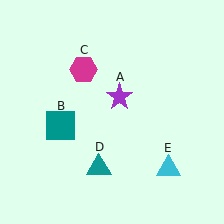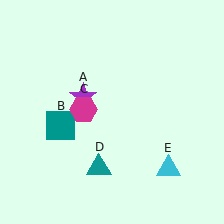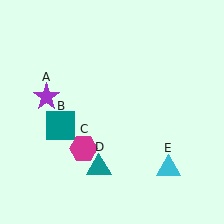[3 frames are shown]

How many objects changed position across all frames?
2 objects changed position: purple star (object A), magenta hexagon (object C).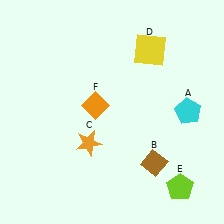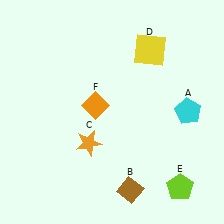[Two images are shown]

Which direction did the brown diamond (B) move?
The brown diamond (B) moved down.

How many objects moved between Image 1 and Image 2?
1 object moved between the two images.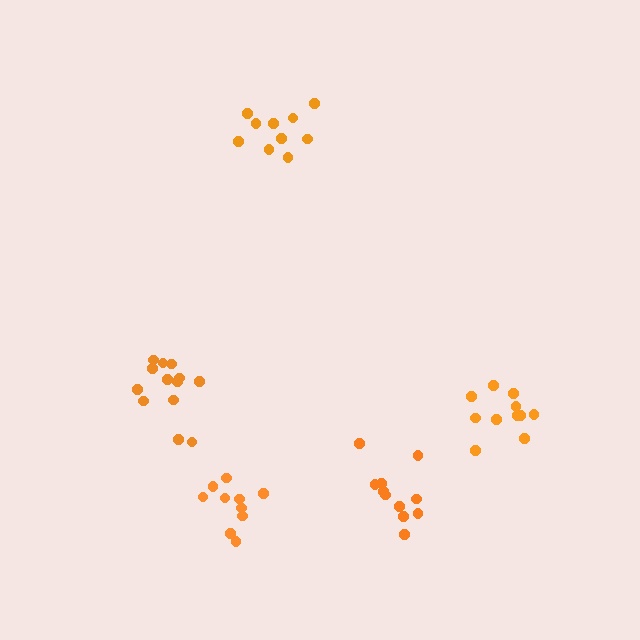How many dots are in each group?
Group 1: 10 dots, Group 2: 11 dots, Group 3: 11 dots, Group 4: 11 dots, Group 5: 13 dots (56 total).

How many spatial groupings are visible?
There are 5 spatial groupings.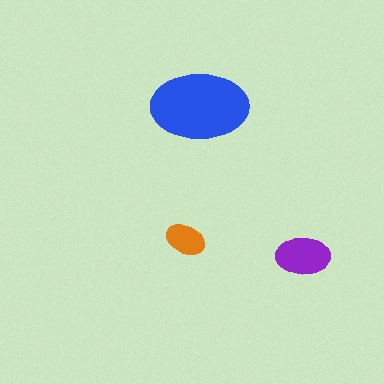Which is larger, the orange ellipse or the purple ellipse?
The purple one.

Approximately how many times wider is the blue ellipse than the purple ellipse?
About 2 times wider.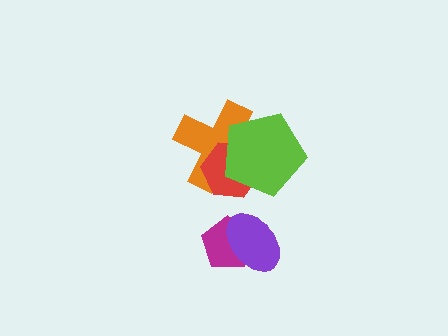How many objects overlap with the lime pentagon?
2 objects overlap with the lime pentagon.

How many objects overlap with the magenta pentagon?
1 object overlaps with the magenta pentagon.